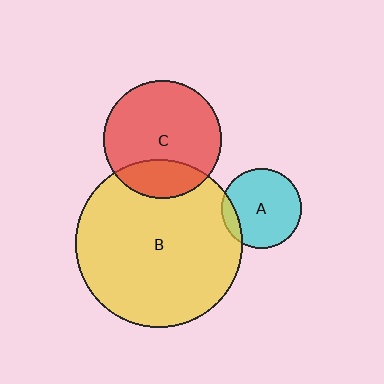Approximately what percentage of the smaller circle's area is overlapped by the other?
Approximately 10%.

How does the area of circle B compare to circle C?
Approximately 2.0 times.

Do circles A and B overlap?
Yes.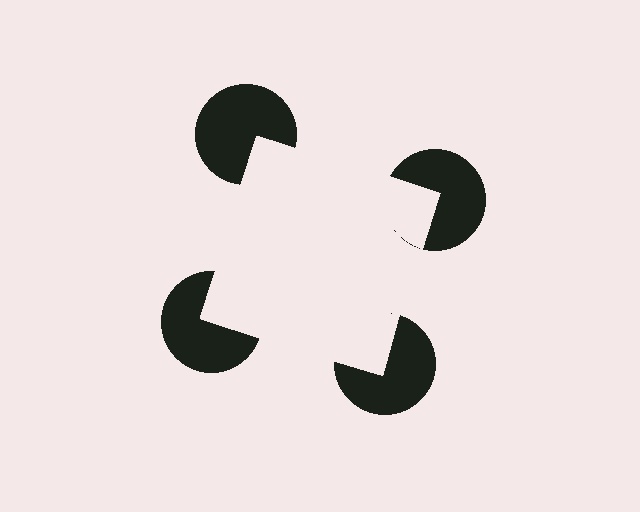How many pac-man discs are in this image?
There are 4 — one at each vertex of the illusory square.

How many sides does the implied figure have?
4 sides.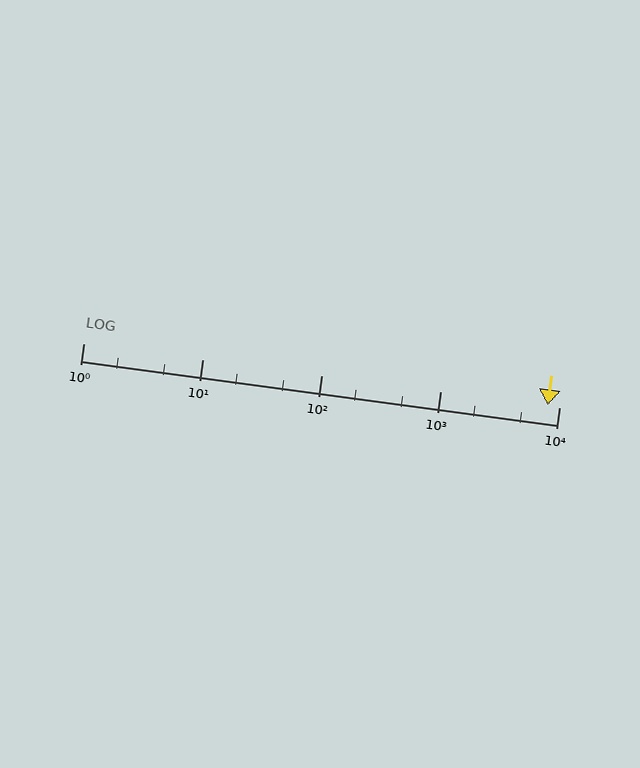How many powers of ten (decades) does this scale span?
The scale spans 4 decades, from 1 to 10000.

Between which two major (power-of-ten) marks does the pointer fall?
The pointer is between 1000 and 10000.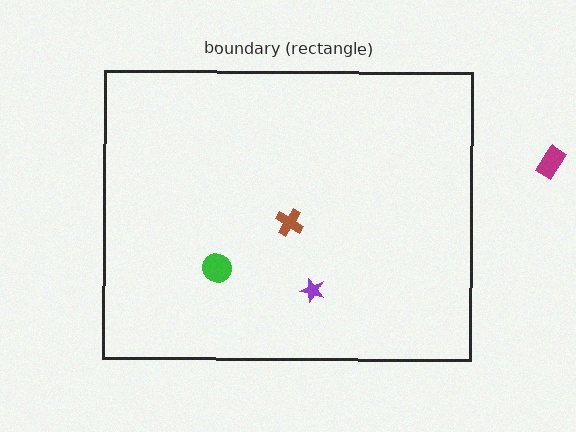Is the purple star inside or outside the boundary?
Inside.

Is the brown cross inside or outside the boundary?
Inside.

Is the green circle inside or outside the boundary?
Inside.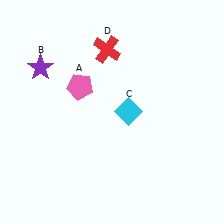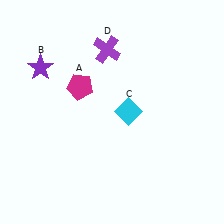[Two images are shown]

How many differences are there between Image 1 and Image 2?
There are 2 differences between the two images.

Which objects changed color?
A changed from pink to magenta. D changed from red to purple.